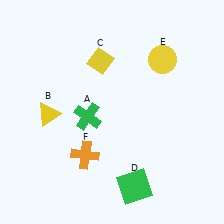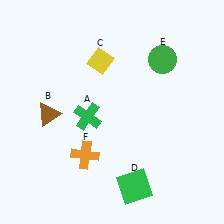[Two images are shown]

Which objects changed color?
B changed from yellow to brown. E changed from yellow to green.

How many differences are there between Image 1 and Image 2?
There are 2 differences between the two images.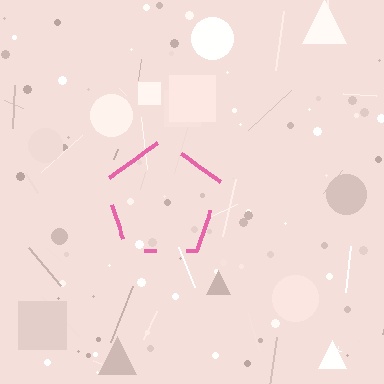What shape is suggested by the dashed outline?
The dashed outline suggests a pentagon.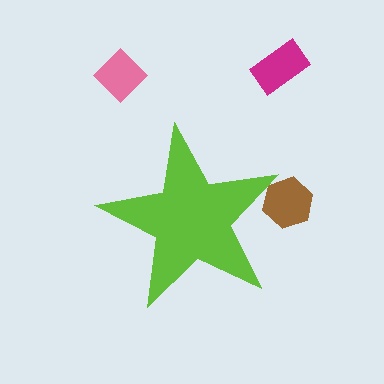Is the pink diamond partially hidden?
No, the pink diamond is fully visible.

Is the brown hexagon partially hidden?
Yes, the brown hexagon is partially hidden behind the lime star.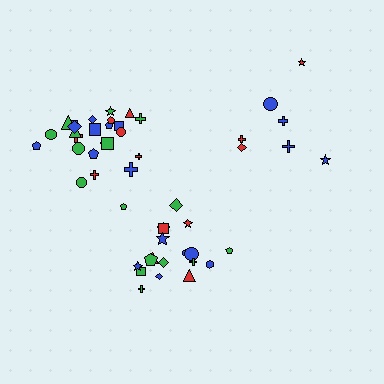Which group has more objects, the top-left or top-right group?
The top-left group.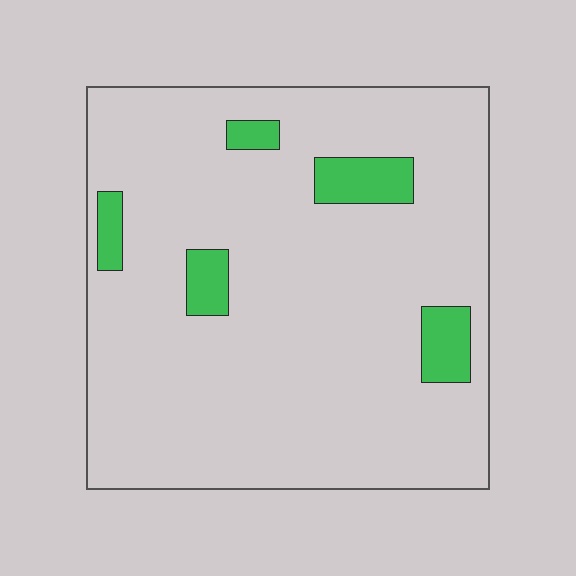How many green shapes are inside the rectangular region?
5.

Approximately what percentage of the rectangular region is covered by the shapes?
Approximately 10%.